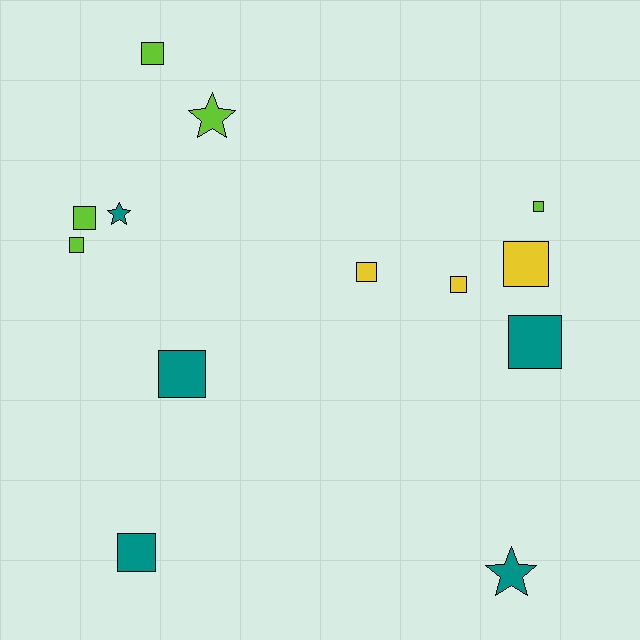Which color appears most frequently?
Lime, with 5 objects.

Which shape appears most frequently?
Square, with 10 objects.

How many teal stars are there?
There are 2 teal stars.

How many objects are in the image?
There are 13 objects.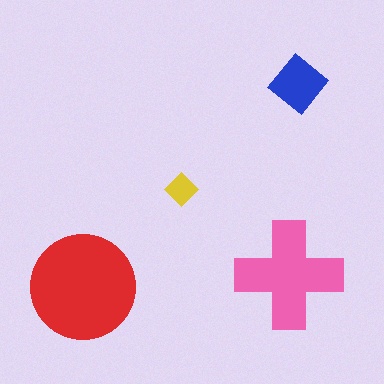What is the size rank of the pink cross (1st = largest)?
2nd.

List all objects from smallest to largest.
The yellow diamond, the blue diamond, the pink cross, the red circle.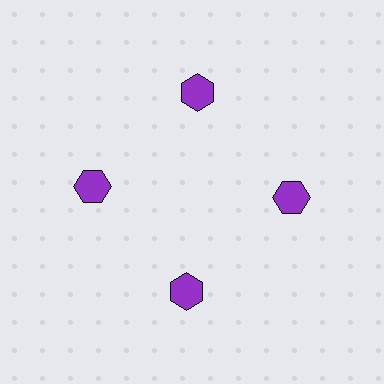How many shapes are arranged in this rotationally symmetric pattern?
There are 4 shapes, arranged in 4 groups of 1.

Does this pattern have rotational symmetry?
Yes, this pattern has 4-fold rotational symmetry. It looks the same after rotating 90 degrees around the center.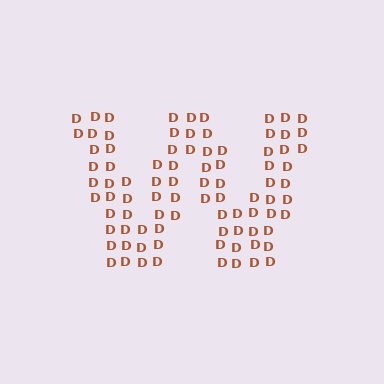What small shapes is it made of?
It is made of small letter D's.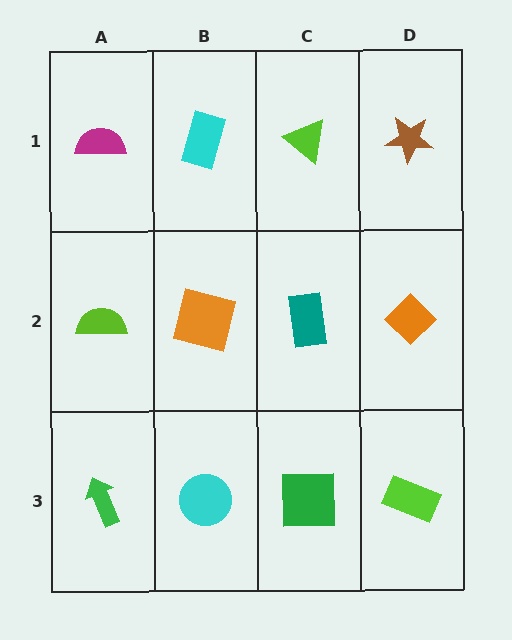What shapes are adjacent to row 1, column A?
A lime semicircle (row 2, column A), a cyan rectangle (row 1, column B).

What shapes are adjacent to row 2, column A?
A magenta semicircle (row 1, column A), a green arrow (row 3, column A), an orange square (row 2, column B).